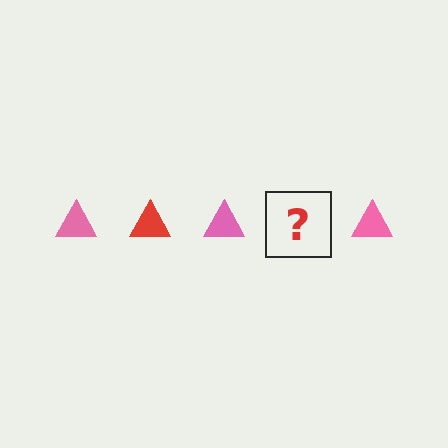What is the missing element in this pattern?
The missing element is a red triangle.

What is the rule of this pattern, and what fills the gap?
The rule is that the pattern cycles through pink, red triangles. The gap should be filled with a red triangle.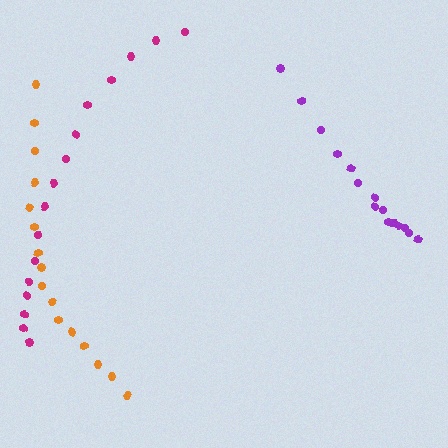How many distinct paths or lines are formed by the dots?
There are 3 distinct paths.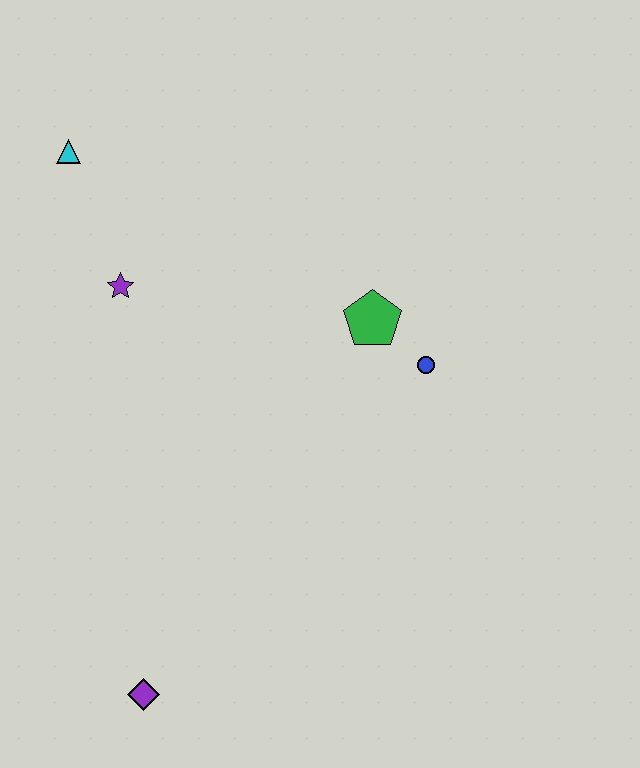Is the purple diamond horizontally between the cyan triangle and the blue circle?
Yes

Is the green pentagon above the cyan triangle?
No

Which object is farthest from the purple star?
The purple diamond is farthest from the purple star.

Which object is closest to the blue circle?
The green pentagon is closest to the blue circle.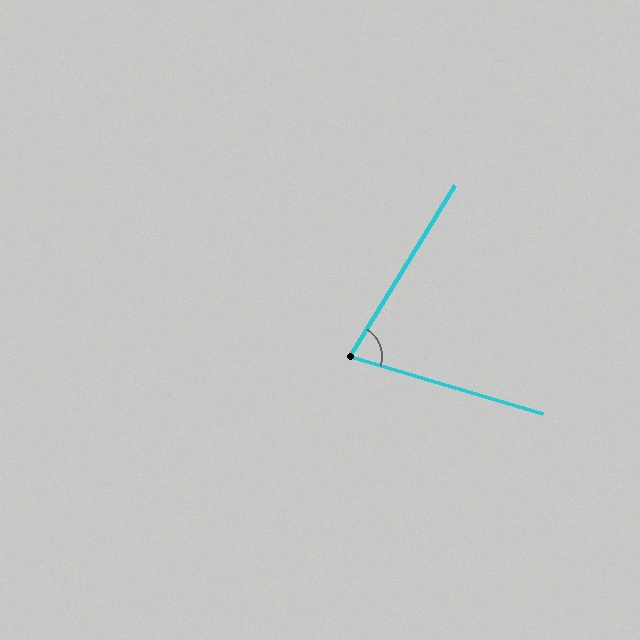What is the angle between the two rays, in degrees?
Approximately 75 degrees.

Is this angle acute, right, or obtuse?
It is acute.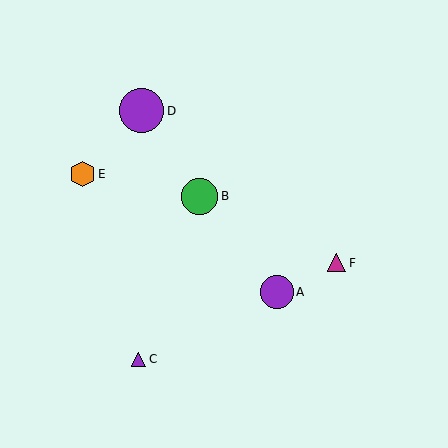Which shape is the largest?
The purple circle (labeled D) is the largest.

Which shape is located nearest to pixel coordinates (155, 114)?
The purple circle (labeled D) at (142, 111) is nearest to that location.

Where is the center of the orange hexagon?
The center of the orange hexagon is at (82, 174).